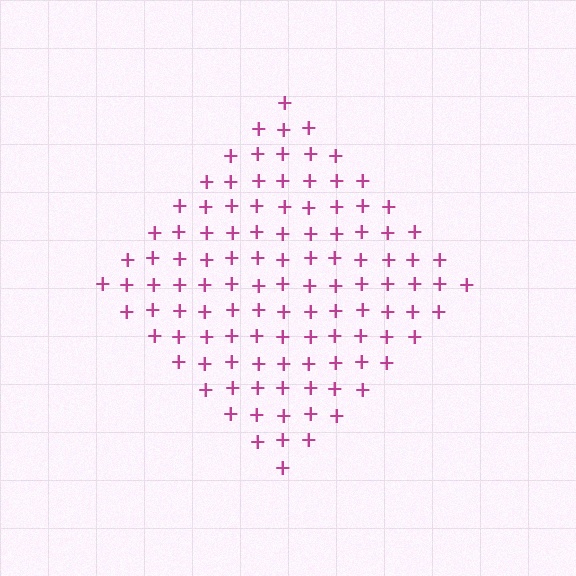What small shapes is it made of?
It is made of small plus signs.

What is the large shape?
The large shape is a diamond.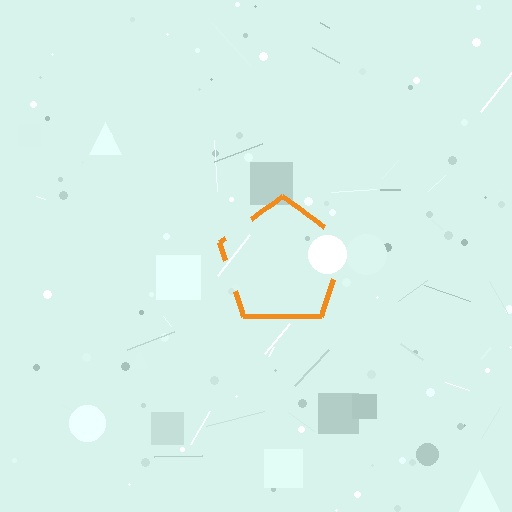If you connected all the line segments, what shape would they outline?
They would outline a pentagon.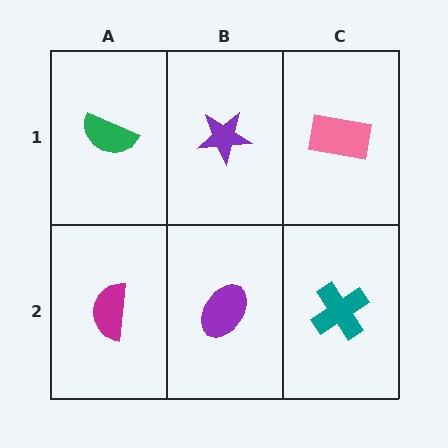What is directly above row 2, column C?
A pink rectangle.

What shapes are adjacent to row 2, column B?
A purple star (row 1, column B), a magenta semicircle (row 2, column A), a teal cross (row 2, column C).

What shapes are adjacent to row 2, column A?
A green semicircle (row 1, column A), a purple ellipse (row 2, column B).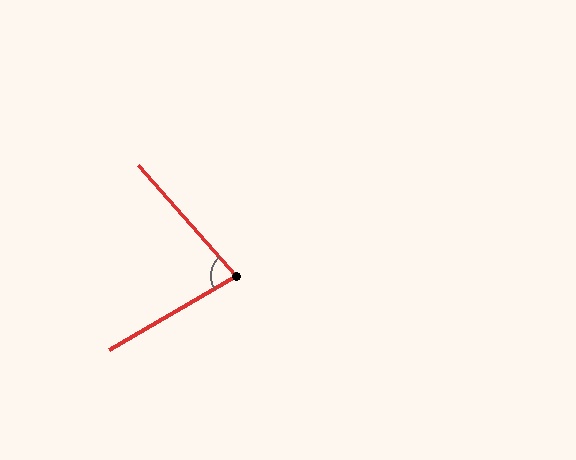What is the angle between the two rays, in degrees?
Approximately 78 degrees.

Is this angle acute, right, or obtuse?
It is acute.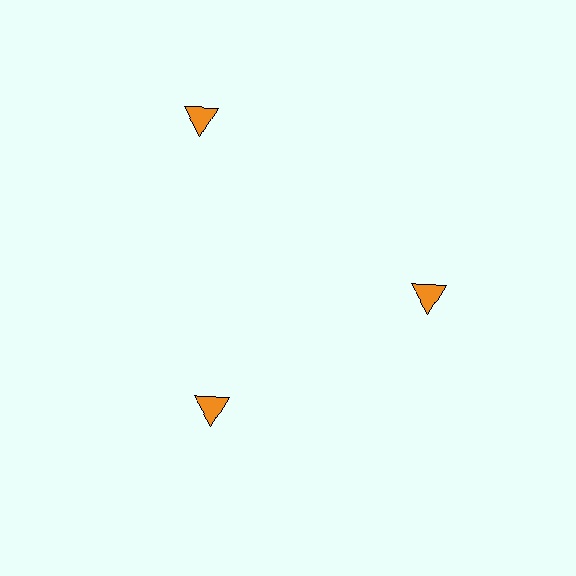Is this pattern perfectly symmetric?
No. The 3 orange triangles are arranged in a ring, but one element near the 11 o'clock position is pushed outward from the center, breaking the 3-fold rotational symmetry.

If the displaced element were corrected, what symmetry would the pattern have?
It would have 3-fold rotational symmetry — the pattern would map onto itself every 120 degrees.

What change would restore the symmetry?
The symmetry would be restored by moving it inward, back onto the ring so that all 3 triangles sit at equal angles and equal distance from the center.